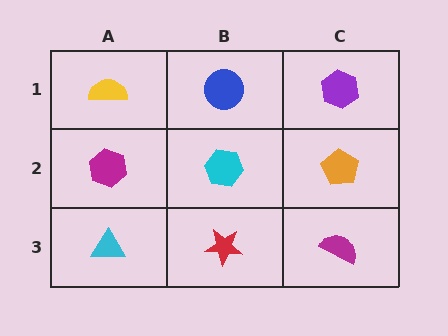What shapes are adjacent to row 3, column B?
A cyan hexagon (row 2, column B), a cyan triangle (row 3, column A), a magenta semicircle (row 3, column C).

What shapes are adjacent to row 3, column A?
A magenta hexagon (row 2, column A), a red star (row 3, column B).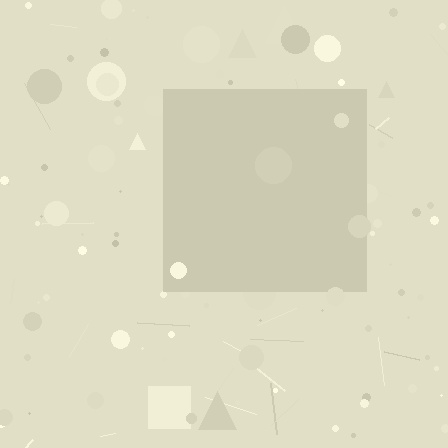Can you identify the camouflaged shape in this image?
The camouflaged shape is a square.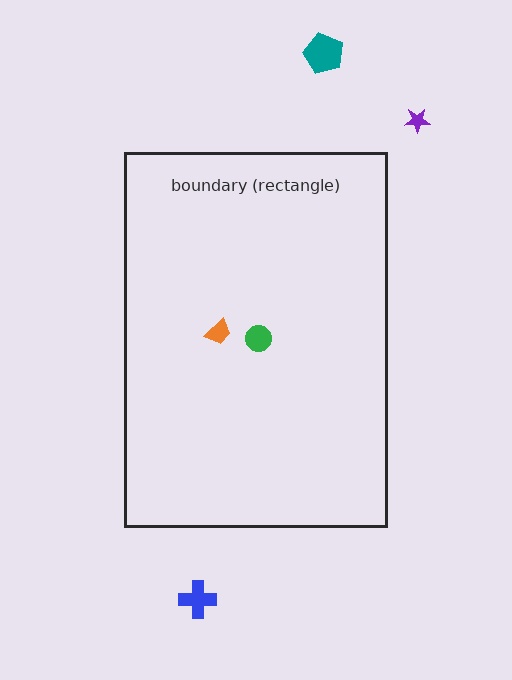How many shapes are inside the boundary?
2 inside, 3 outside.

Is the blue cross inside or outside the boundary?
Outside.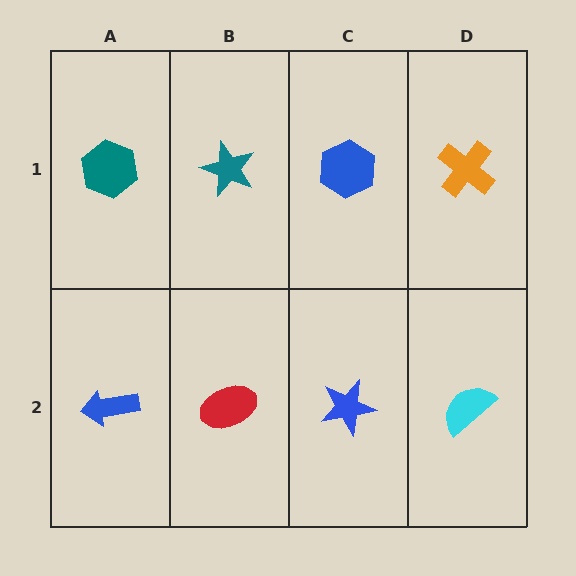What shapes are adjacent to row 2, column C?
A blue hexagon (row 1, column C), a red ellipse (row 2, column B), a cyan semicircle (row 2, column D).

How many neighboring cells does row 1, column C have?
3.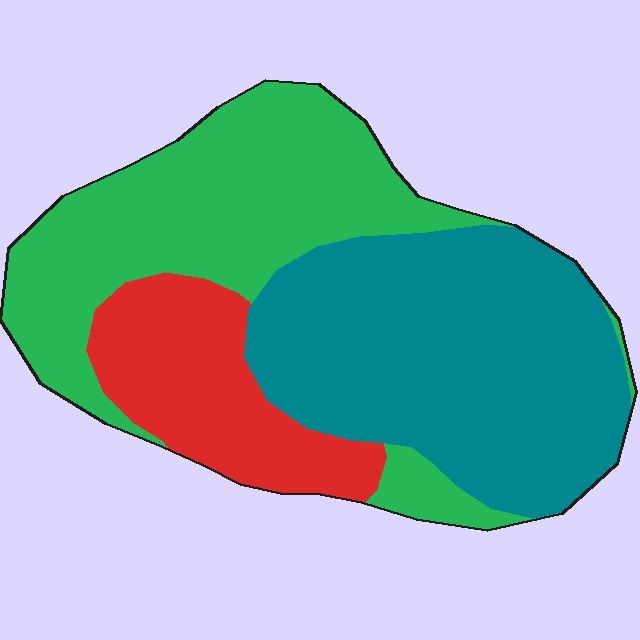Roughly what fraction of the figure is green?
Green covers about 40% of the figure.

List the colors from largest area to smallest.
From largest to smallest: teal, green, red.